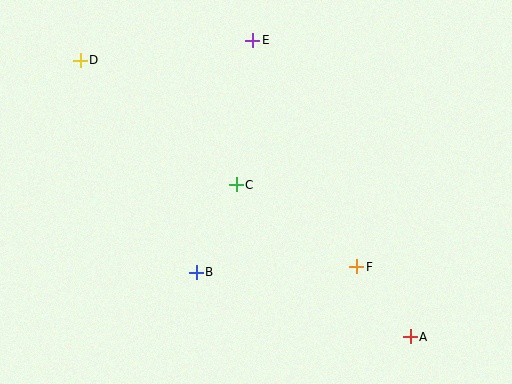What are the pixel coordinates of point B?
Point B is at (196, 272).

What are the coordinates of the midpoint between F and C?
The midpoint between F and C is at (297, 226).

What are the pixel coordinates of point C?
Point C is at (236, 185).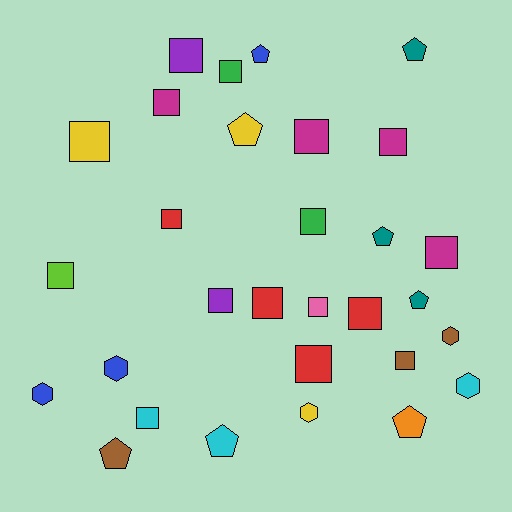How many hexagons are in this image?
There are 5 hexagons.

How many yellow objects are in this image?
There are 3 yellow objects.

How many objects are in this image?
There are 30 objects.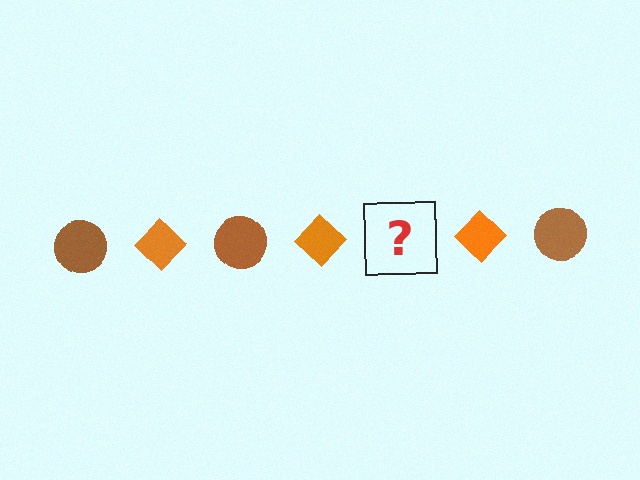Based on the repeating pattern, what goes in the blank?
The blank should be a brown circle.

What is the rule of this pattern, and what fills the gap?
The rule is that the pattern alternates between brown circle and orange diamond. The gap should be filled with a brown circle.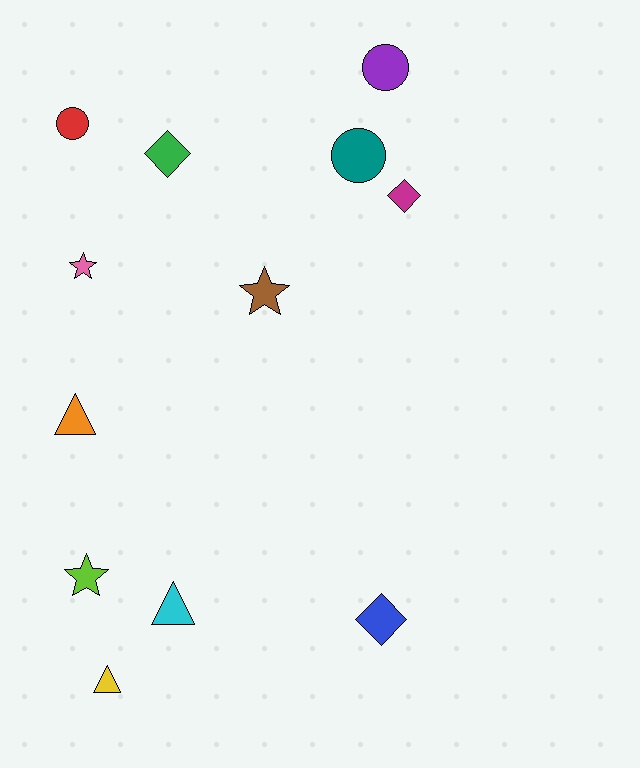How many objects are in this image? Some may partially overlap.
There are 12 objects.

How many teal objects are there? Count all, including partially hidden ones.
There is 1 teal object.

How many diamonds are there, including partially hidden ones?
There are 3 diamonds.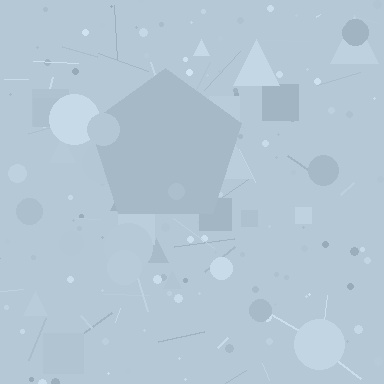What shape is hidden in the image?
A pentagon is hidden in the image.